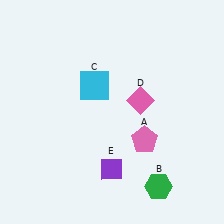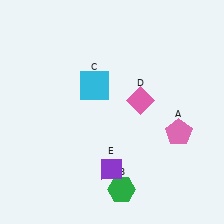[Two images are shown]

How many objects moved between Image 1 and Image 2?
2 objects moved between the two images.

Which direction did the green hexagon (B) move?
The green hexagon (B) moved left.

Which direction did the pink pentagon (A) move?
The pink pentagon (A) moved right.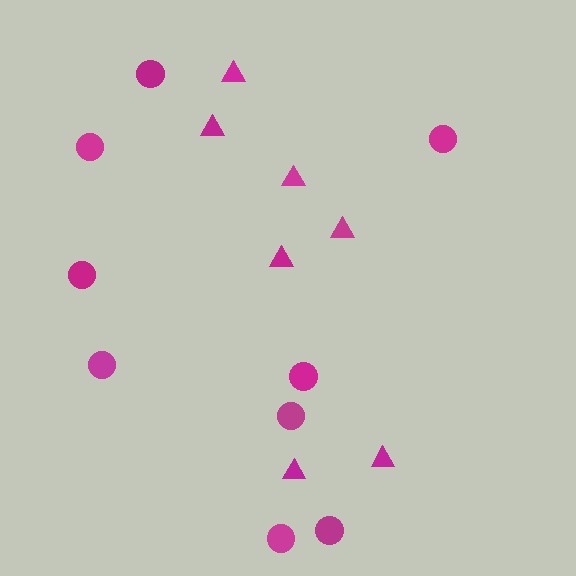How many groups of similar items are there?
There are 2 groups: one group of circles (9) and one group of triangles (7).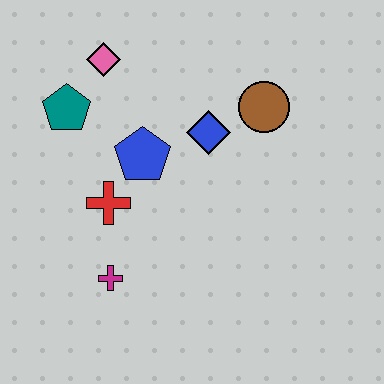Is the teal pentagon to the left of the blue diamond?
Yes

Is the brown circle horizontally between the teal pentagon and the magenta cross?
No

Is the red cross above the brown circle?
No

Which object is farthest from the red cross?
The brown circle is farthest from the red cross.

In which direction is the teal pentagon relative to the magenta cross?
The teal pentagon is above the magenta cross.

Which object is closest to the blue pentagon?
The red cross is closest to the blue pentagon.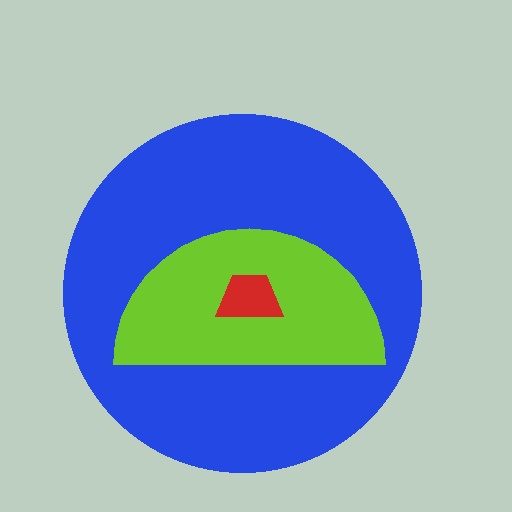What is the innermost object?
The red trapezoid.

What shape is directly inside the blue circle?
The lime semicircle.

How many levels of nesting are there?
3.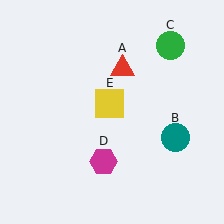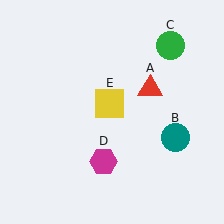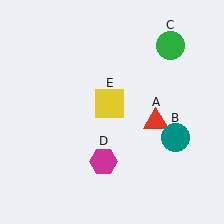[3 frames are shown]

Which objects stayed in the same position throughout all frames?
Teal circle (object B) and green circle (object C) and magenta hexagon (object D) and yellow square (object E) remained stationary.